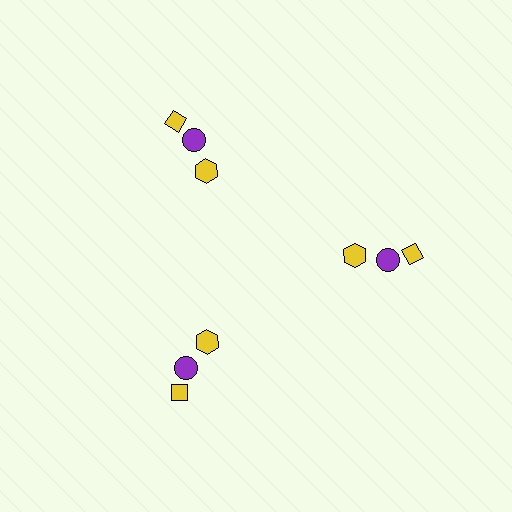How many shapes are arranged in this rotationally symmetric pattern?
There are 9 shapes, arranged in 3 groups of 3.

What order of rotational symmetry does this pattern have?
This pattern has 3-fold rotational symmetry.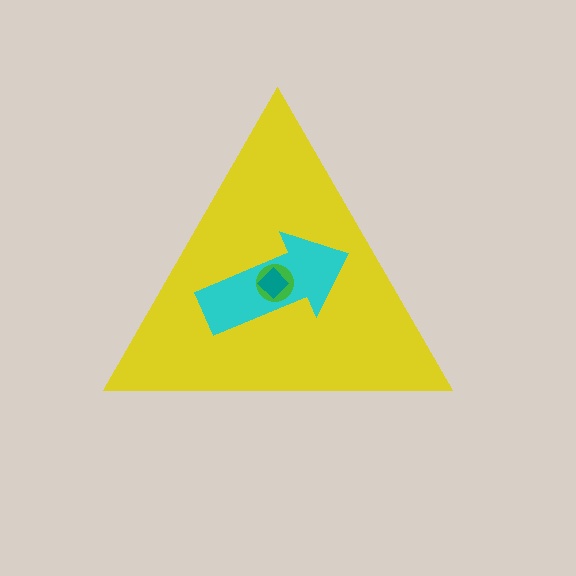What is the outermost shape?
The yellow triangle.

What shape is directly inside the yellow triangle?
The cyan arrow.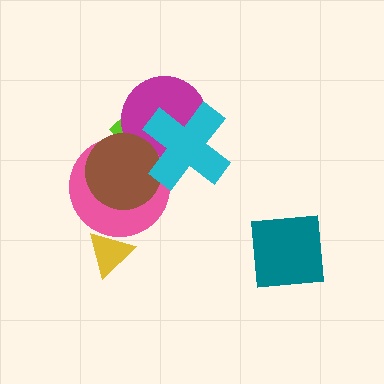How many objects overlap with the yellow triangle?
1 object overlaps with the yellow triangle.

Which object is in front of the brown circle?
The cyan cross is in front of the brown circle.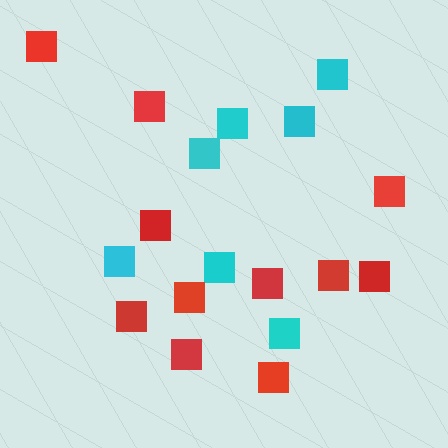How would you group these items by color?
There are 2 groups: one group of cyan squares (7) and one group of red squares (11).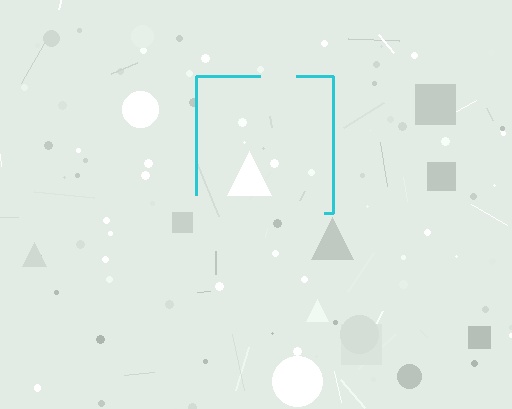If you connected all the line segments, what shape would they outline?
They would outline a square.